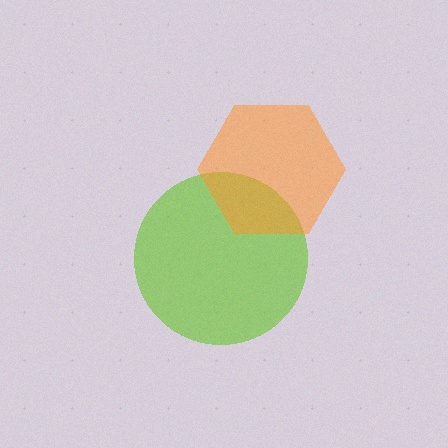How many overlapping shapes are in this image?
There are 2 overlapping shapes in the image.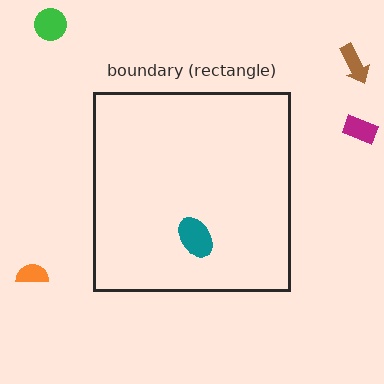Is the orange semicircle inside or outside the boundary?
Outside.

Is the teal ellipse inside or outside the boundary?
Inside.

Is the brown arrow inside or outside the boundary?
Outside.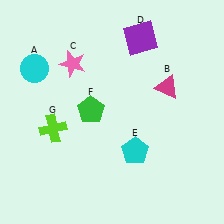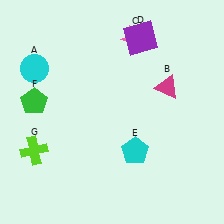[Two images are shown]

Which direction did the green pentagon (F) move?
The green pentagon (F) moved left.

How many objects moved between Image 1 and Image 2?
3 objects moved between the two images.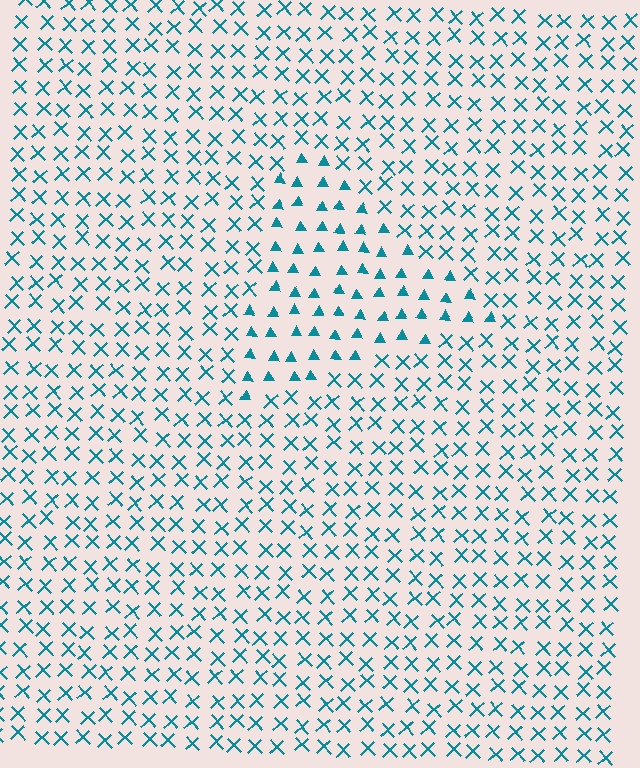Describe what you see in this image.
The image is filled with small teal elements arranged in a uniform grid. A triangle-shaped region contains triangles, while the surrounding area contains X marks. The boundary is defined purely by the change in element shape.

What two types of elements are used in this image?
The image uses triangles inside the triangle region and X marks outside it.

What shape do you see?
I see a triangle.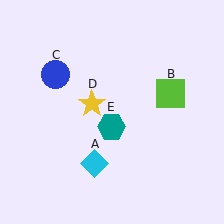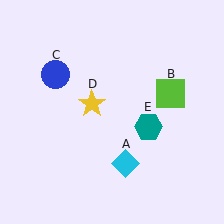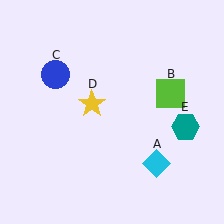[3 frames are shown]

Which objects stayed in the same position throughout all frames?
Lime square (object B) and blue circle (object C) and yellow star (object D) remained stationary.